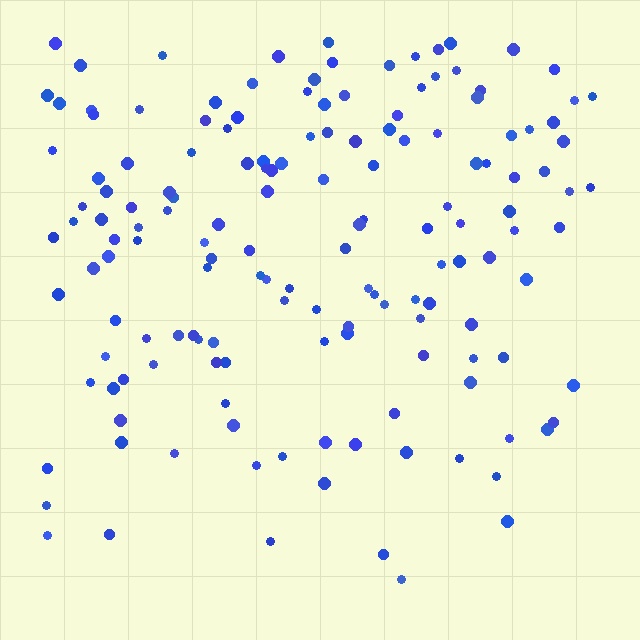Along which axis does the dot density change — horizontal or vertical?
Vertical.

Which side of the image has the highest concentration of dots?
The top.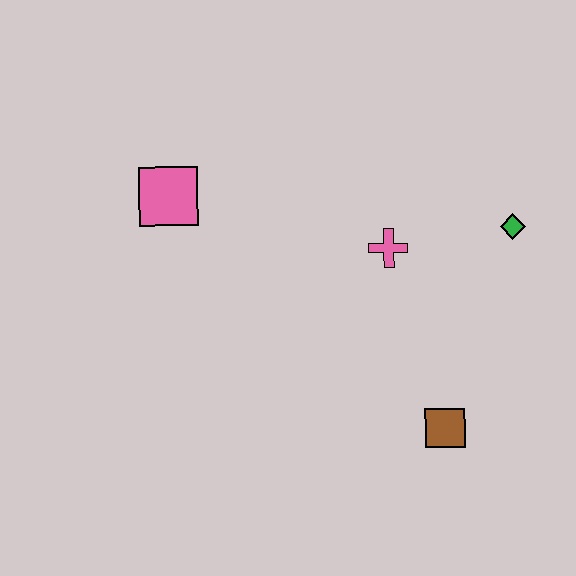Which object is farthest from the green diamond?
The pink square is farthest from the green diamond.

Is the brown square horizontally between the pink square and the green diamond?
Yes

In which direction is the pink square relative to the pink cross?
The pink square is to the left of the pink cross.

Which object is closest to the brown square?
The pink cross is closest to the brown square.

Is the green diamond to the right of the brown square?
Yes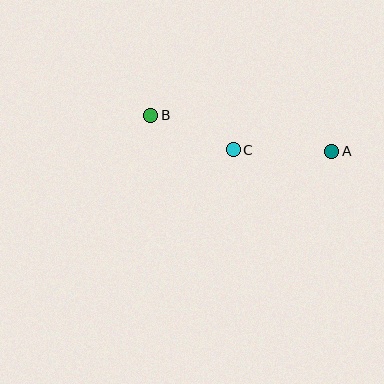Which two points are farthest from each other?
Points A and B are farthest from each other.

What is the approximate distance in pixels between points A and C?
The distance between A and C is approximately 99 pixels.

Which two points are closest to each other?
Points B and C are closest to each other.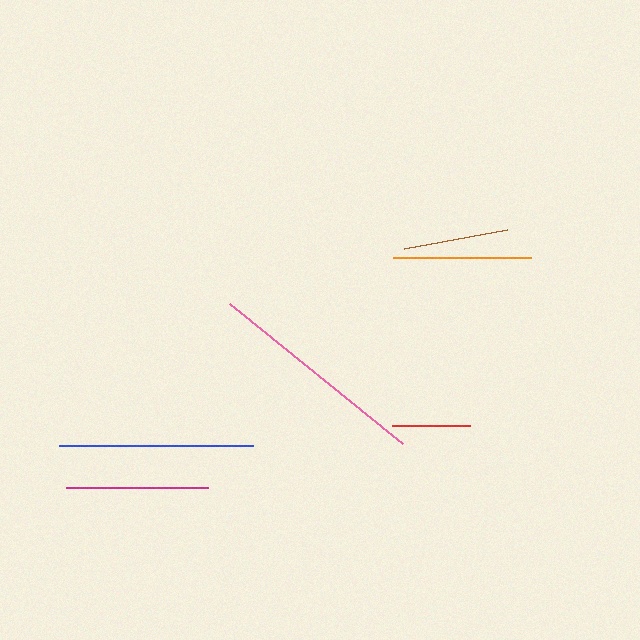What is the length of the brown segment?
The brown segment is approximately 104 pixels long.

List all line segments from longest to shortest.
From longest to shortest: pink, blue, magenta, orange, brown, red.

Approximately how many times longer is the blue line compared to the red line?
The blue line is approximately 2.5 times the length of the red line.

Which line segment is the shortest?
The red line is the shortest at approximately 78 pixels.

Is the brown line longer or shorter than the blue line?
The blue line is longer than the brown line.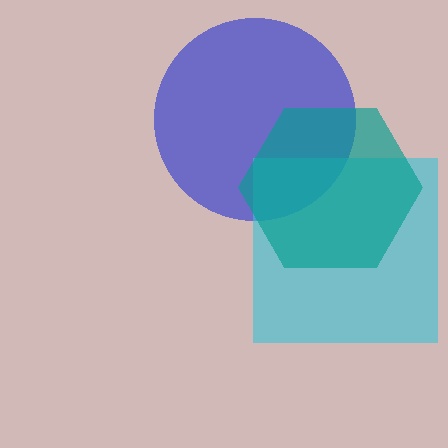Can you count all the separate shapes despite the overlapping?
Yes, there are 3 separate shapes.